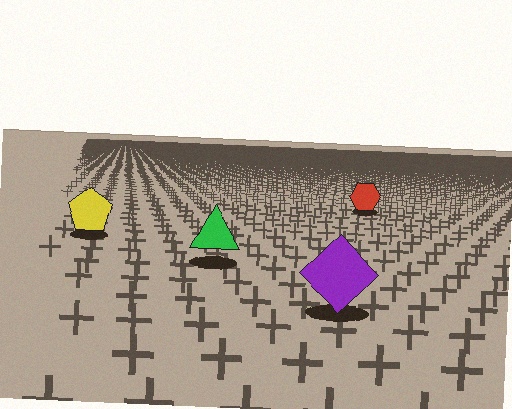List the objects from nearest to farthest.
From nearest to farthest: the purple diamond, the green triangle, the yellow pentagon, the red hexagon.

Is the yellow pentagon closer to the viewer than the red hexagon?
Yes. The yellow pentagon is closer — you can tell from the texture gradient: the ground texture is coarser near it.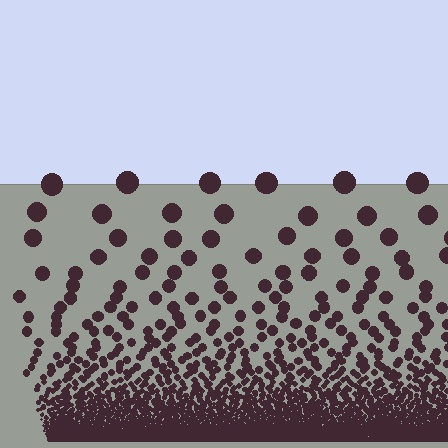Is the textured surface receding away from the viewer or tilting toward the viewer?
The surface appears to tilt toward the viewer. Texture elements get larger and sparser toward the top.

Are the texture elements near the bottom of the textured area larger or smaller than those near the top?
Smaller. The gradient is inverted — elements near the bottom are smaller and denser.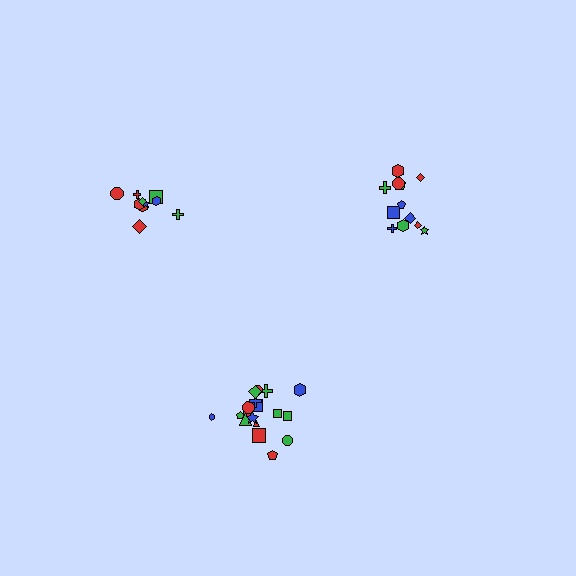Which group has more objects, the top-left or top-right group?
The top-right group.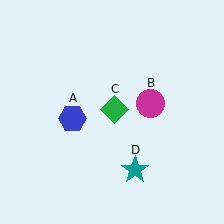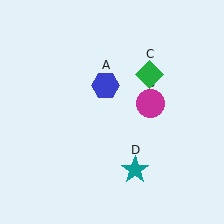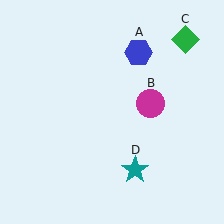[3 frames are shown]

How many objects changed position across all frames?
2 objects changed position: blue hexagon (object A), green diamond (object C).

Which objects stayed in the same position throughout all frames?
Magenta circle (object B) and teal star (object D) remained stationary.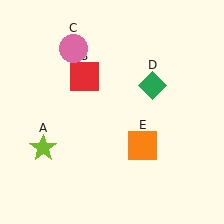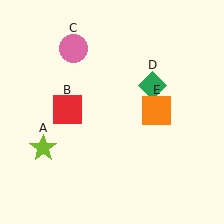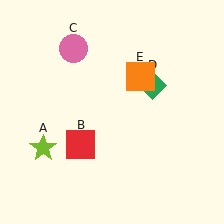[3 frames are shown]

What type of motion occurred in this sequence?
The red square (object B), orange square (object E) rotated counterclockwise around the center of the scene.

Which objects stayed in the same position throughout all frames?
Lime star (object A) and pink circle (object C) and green diamond (object D) remained stationary.